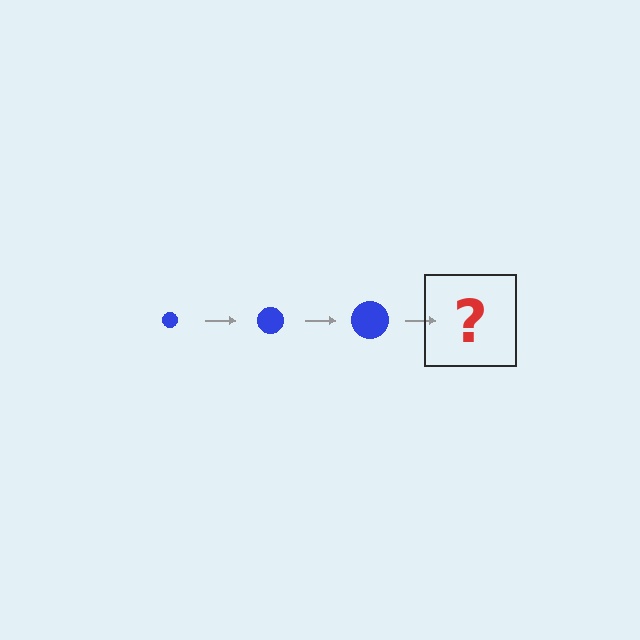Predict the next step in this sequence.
The next step is a blue circle, larger than the previous one.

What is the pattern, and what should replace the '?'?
The pattern is that the circle gets progressively larger each step. The '?' should be a blue circle, larger than the previous one.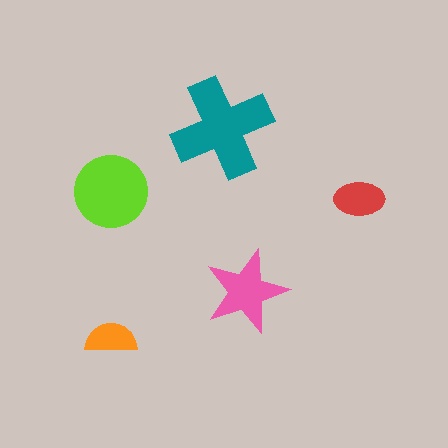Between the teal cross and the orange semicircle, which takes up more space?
The teal cross.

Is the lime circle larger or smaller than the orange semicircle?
Larger.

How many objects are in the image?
There are 5 objects in the image.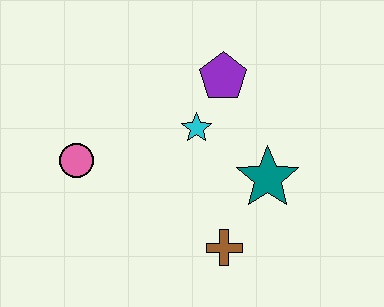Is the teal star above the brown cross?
Yes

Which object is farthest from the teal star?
The pink circle is farthest from the teal star.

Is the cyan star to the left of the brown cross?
Yes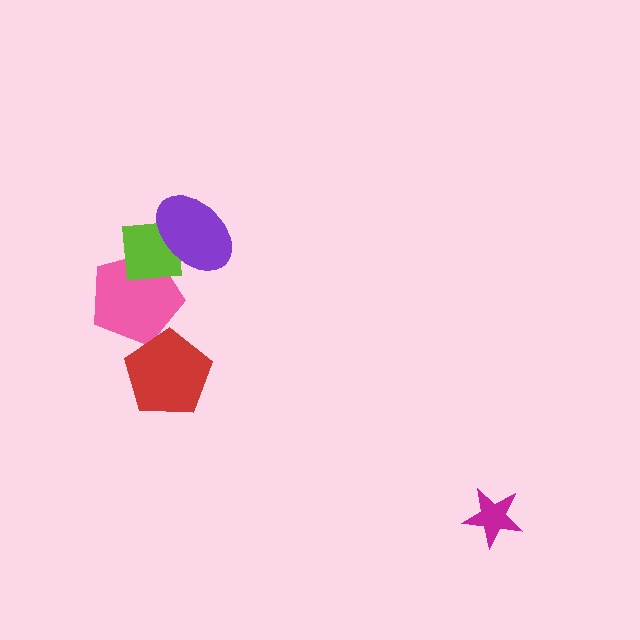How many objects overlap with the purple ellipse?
1 object overlaps with the purple ellipse.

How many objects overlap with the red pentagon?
1 object overlaps with the red pentagon.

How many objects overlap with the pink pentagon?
2 objects overlap with the pink pentagon.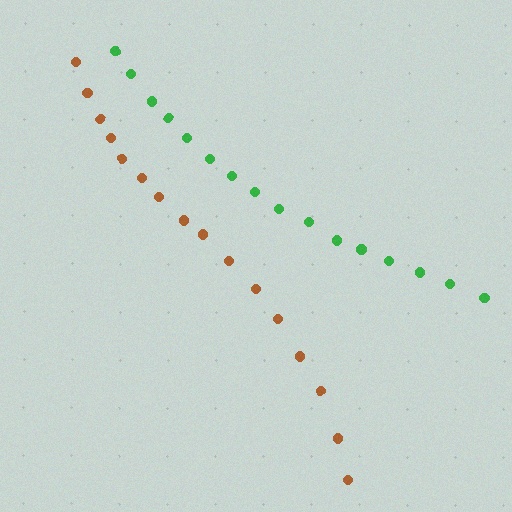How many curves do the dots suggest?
There are 2 distinct paths.